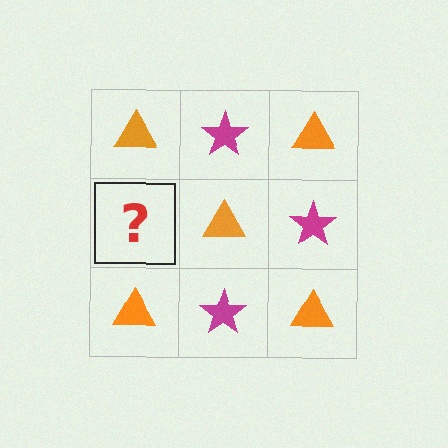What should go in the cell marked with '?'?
The missing cell should contain a magenta star.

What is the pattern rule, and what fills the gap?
The rule is that it alternates orange triangle and magenta star in a checkerboard pattern. The gap should be filled with a magenta star.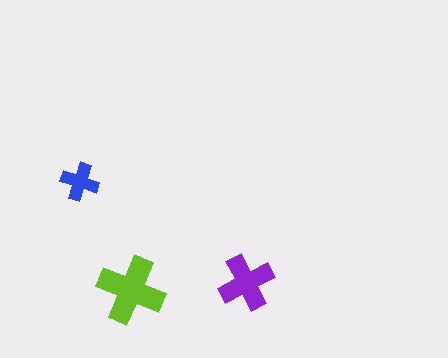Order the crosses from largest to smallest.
the lime one, the purple one, the blue one.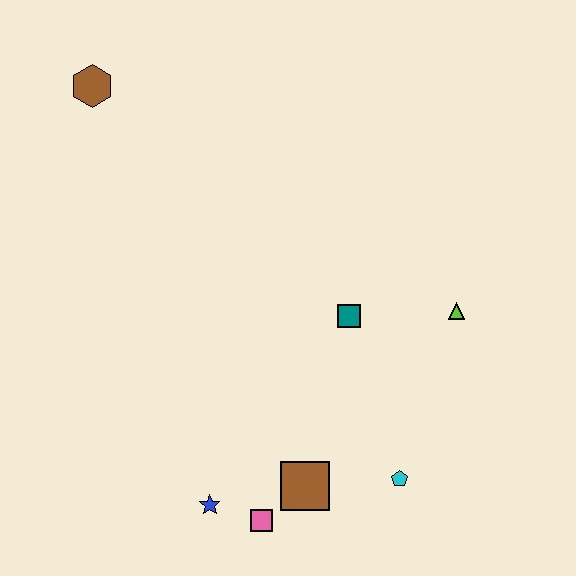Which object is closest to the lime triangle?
The teal square is closest to the lime triangle.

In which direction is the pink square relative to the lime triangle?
The pink square is below the lime triangle.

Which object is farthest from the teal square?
The brown hexagon is farthest from the teal square.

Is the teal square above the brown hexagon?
No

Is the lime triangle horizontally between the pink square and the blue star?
No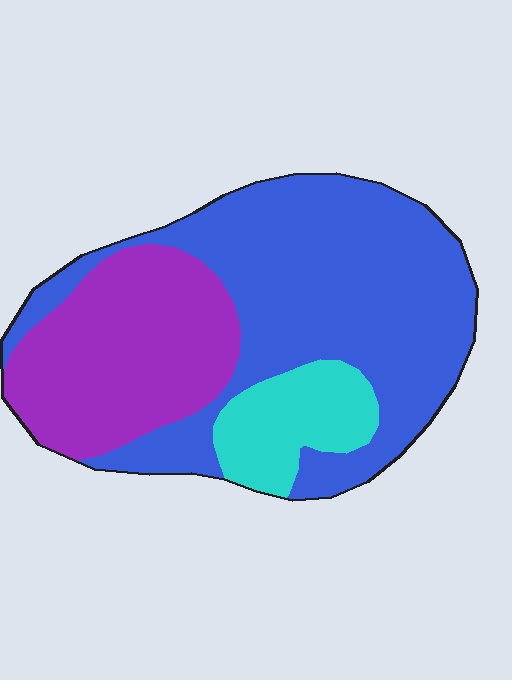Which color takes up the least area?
Cyan, at roughly 15%.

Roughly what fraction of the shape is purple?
Purple covers 31% of the shape.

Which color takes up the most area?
Blue, at roughly 55%.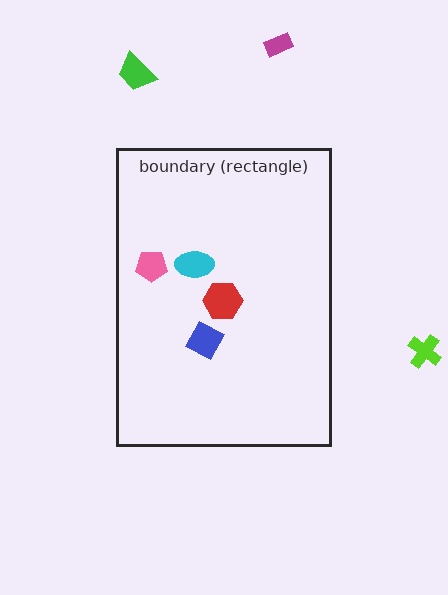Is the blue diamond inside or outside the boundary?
Inside.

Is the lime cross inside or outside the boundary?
Outside.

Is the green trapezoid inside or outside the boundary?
Outside.